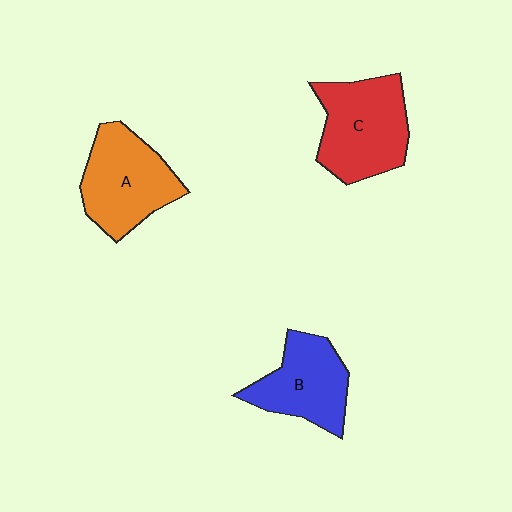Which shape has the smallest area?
Shape B (blue).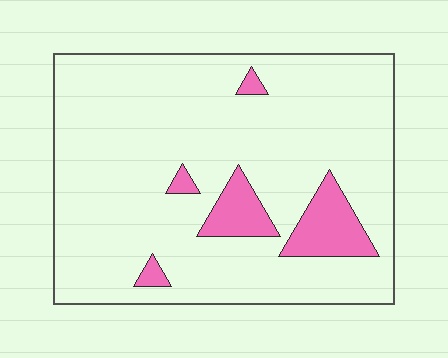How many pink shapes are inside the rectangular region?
5.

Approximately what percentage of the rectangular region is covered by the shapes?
Approximately 10%.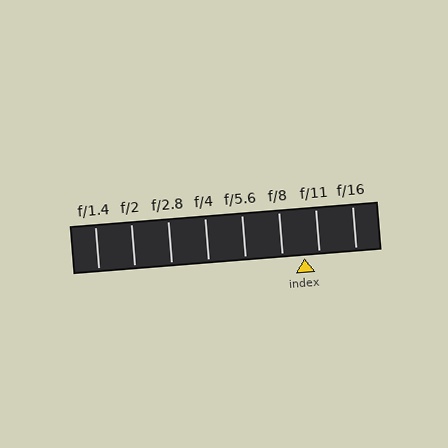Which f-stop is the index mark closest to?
The index mark is closest to f/11.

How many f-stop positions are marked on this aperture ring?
There are 8 f-stop positions marked.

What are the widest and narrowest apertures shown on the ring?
The widest aperture shown is f/1.4 and the narrowest is f/16.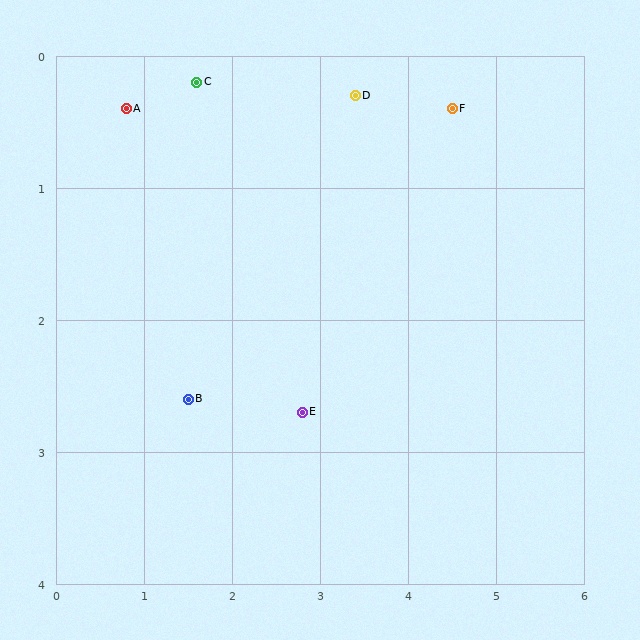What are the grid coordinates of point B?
Point B is at approximately (1.5, 2.6).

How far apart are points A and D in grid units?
Points A and D are about 2.6 grid units apart.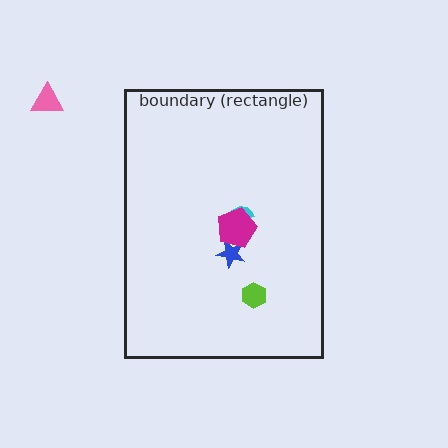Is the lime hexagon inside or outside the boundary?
Inside.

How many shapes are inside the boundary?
4 inside, 1 outside.